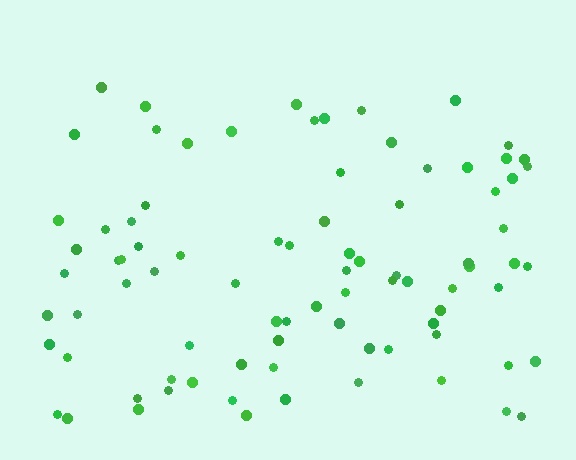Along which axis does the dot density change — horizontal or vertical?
Vertical.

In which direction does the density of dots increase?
From top to bottom, with the bottom side densest.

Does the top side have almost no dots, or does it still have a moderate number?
Still a moderate number, just noticeably fewer than the bottom.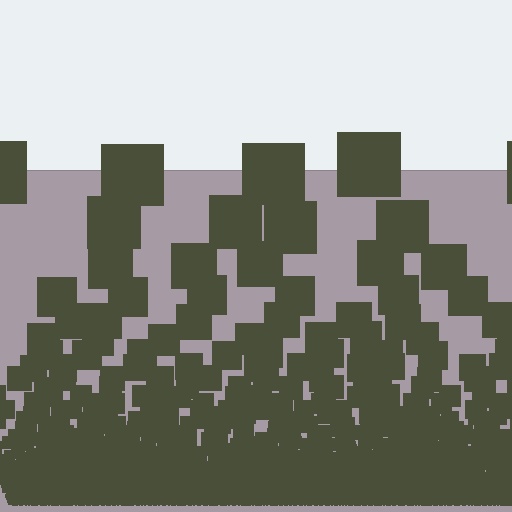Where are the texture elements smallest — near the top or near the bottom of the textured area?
Near the bottom.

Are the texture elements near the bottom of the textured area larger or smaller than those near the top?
Smaller. The gradient is inverted — elements near the bottom are smaller and denser.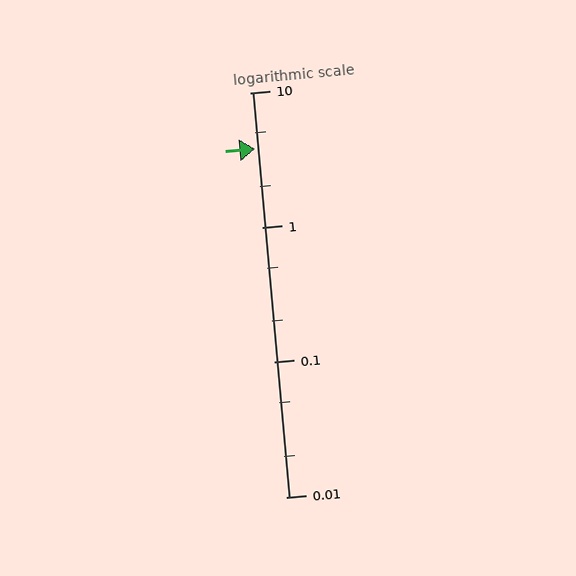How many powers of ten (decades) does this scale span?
The scale spans 3 decades, from 0.01 to 10.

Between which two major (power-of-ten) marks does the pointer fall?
The pointer is between 1 and 10.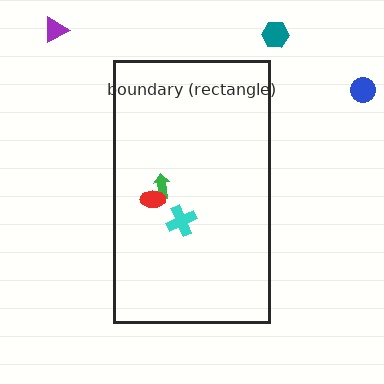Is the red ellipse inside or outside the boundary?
Inside.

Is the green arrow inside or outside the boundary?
Inside.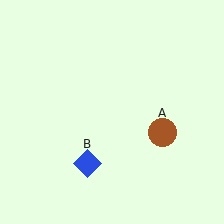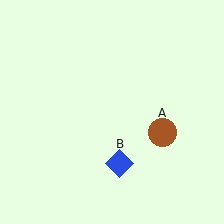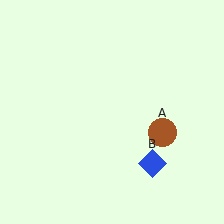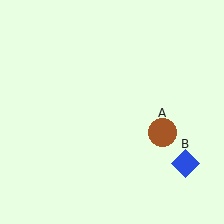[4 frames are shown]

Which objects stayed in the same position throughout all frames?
Brown circle (object A) remained stationary.